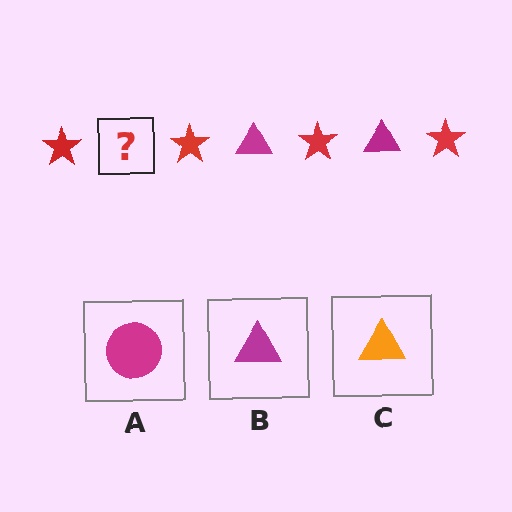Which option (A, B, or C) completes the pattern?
B.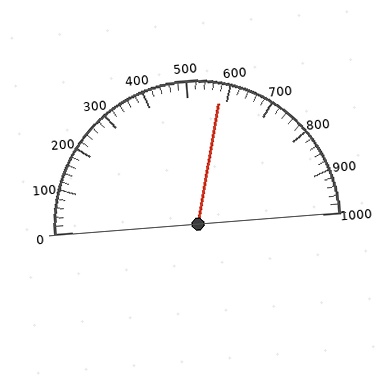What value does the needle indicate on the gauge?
The needle indicates approximately 580.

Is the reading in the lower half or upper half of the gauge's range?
The reading is in the upper half of the range (0 to 1000).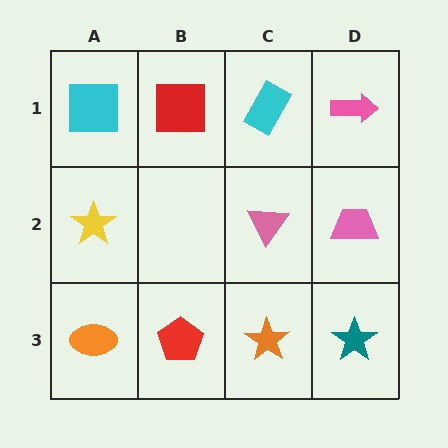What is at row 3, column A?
An orange ellipse.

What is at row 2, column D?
A pink trapezoid.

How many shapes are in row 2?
3 shapes.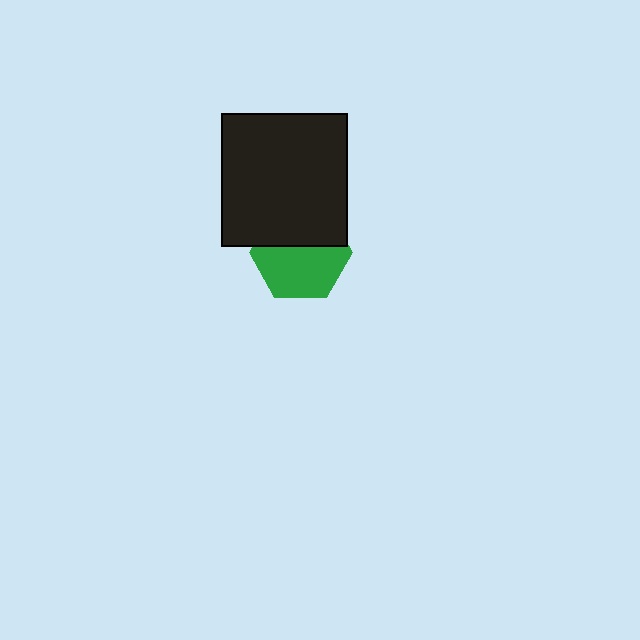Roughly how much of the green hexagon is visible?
About half of it is visible (roughly 57%).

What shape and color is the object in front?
The object in front is a black rectangle.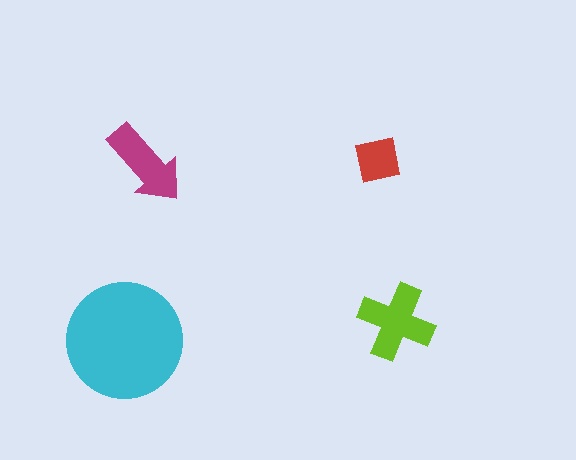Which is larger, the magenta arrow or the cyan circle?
The cyan circle.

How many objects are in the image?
There are 4 objects in the image.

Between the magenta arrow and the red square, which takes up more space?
The magenta arrow.